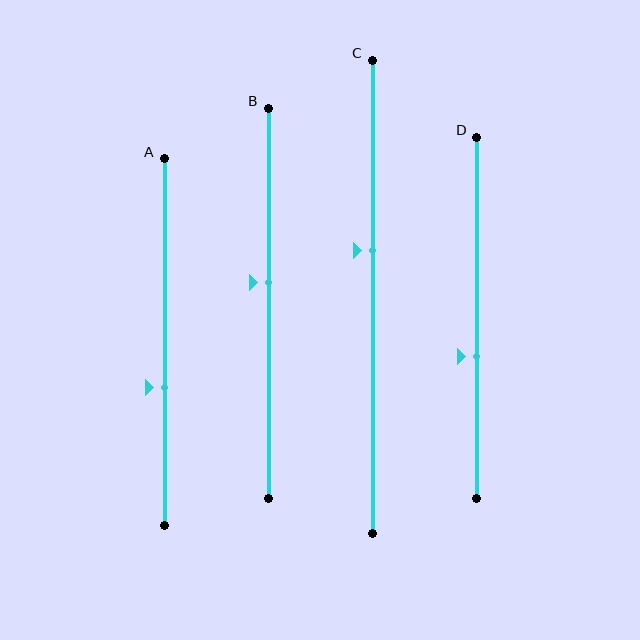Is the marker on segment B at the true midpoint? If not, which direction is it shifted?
No, the marker on segment B is shifted upward by about 5% of the segment length.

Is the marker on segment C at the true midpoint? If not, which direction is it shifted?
No, the marker on segment C is shifted upward by about 10% of the segment length.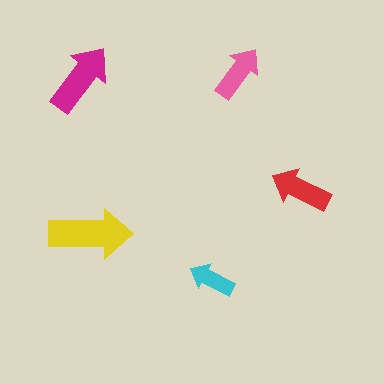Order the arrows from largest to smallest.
the yellow one, the magenta one, the red one, the pink one, the cyan one.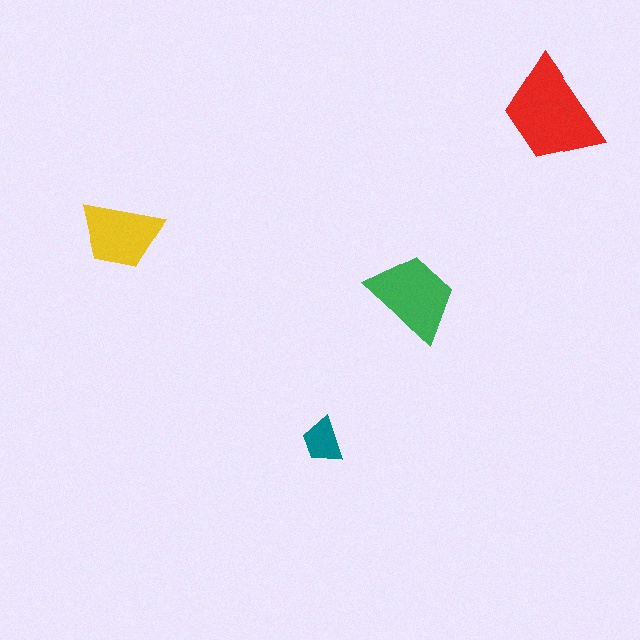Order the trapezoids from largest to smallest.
the red one, the green one, the yellow one, the teal one.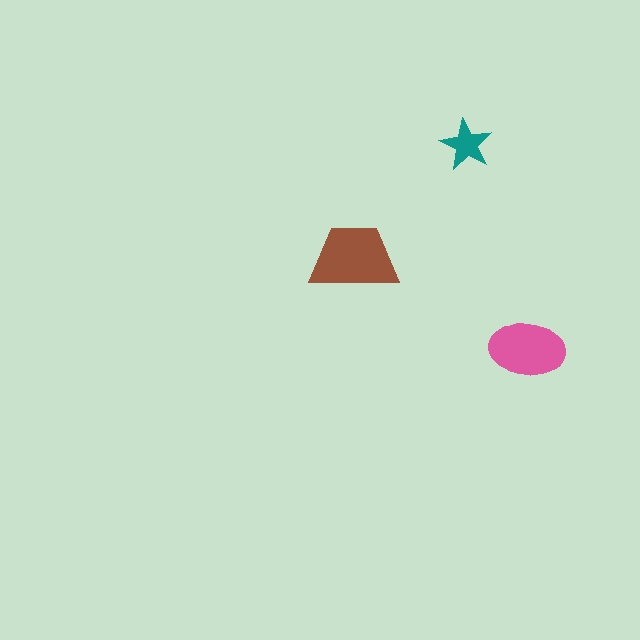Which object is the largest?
The brown trapezoid.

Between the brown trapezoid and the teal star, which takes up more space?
The brown trapezoid.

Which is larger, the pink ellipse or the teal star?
The pink ellipse.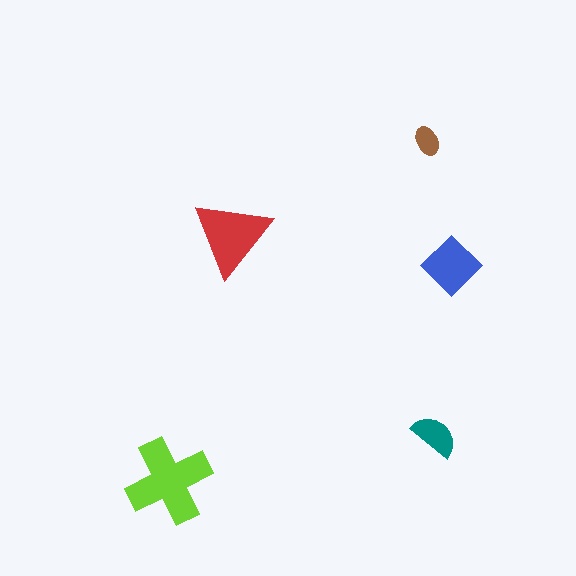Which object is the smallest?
The brown ellipse.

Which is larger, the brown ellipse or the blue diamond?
The blue diamond.